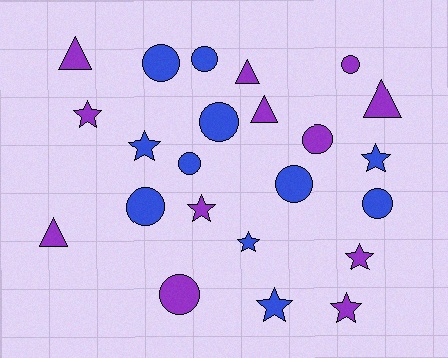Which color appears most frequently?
Purple, with 12 objects.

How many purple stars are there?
There are 4 purple stars.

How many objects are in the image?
There are 23 objects.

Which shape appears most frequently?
Circle, with 10 objects.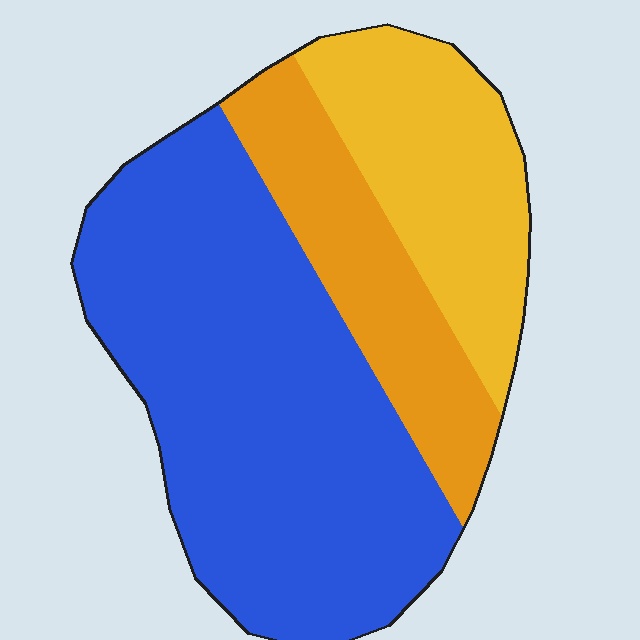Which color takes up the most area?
Blue, at roughly 55%.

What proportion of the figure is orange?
Orange takes up about one fifth (1/5) of the figure.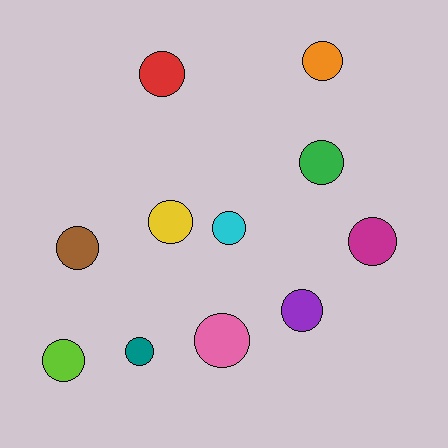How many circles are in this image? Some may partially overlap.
There are 11 circles.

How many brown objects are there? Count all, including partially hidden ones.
There is 1 brown object.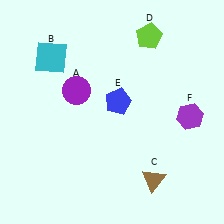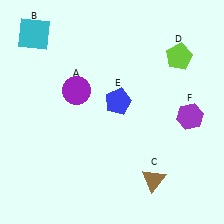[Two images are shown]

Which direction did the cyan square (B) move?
The cyan square (B) moved up.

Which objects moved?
The objects that moved are: the cyan square (B), the lime pentagon (D).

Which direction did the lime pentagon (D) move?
The lime pentagon (D) moved right.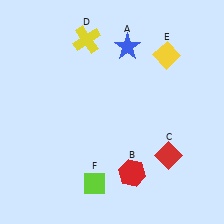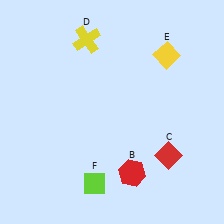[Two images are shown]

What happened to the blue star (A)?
The blue star (A) was removed in Image 2. It was in the top-right area of Image 1.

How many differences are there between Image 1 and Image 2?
There is 1 difference between the two images.